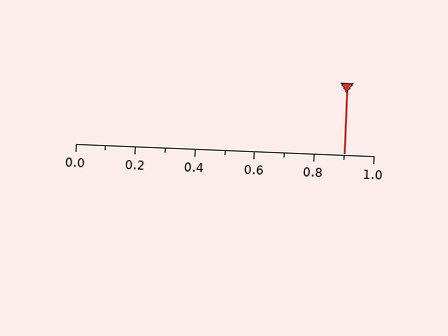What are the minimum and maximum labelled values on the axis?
The axis runs from 0.0 to 1.0.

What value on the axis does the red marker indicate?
The marker indicates approximately 0.9.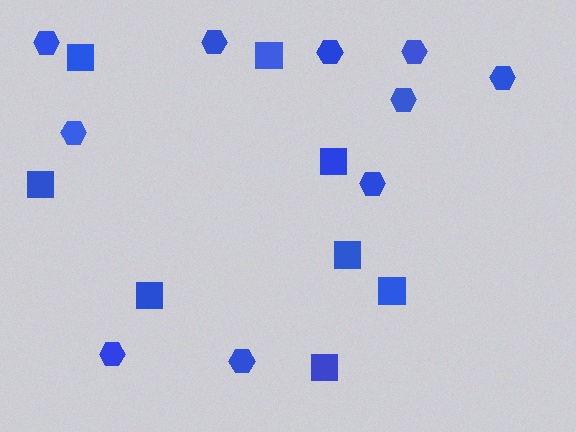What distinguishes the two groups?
There are 2 groups: one group of hexagons (10) and one group of squares (8).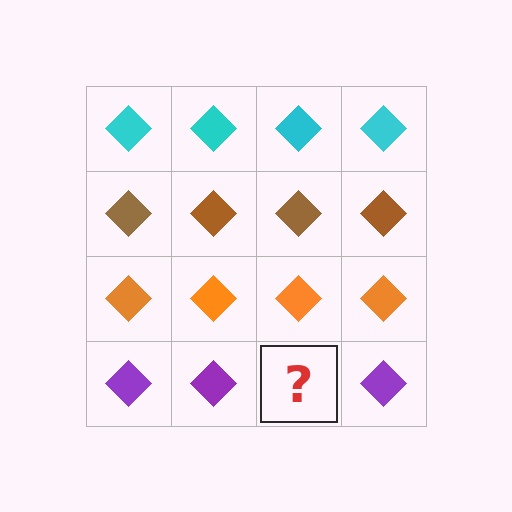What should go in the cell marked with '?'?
The missing cell should contain a purple diamond.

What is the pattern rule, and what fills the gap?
The rule is that each row has a consistent color. The gap should be filled with a purple diamond.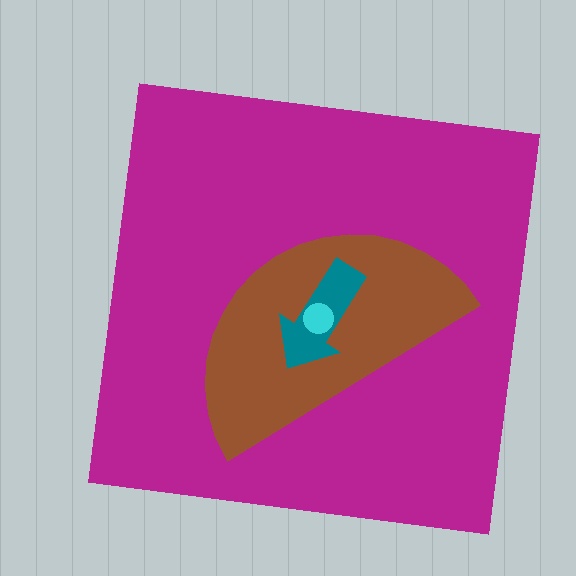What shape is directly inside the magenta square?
The brown semicircle.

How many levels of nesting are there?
4.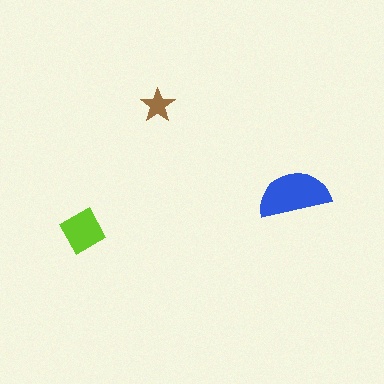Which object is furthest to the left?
The lime diamond is leftmost.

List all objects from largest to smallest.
The blue semicircle, the lime diamond, the brown star.